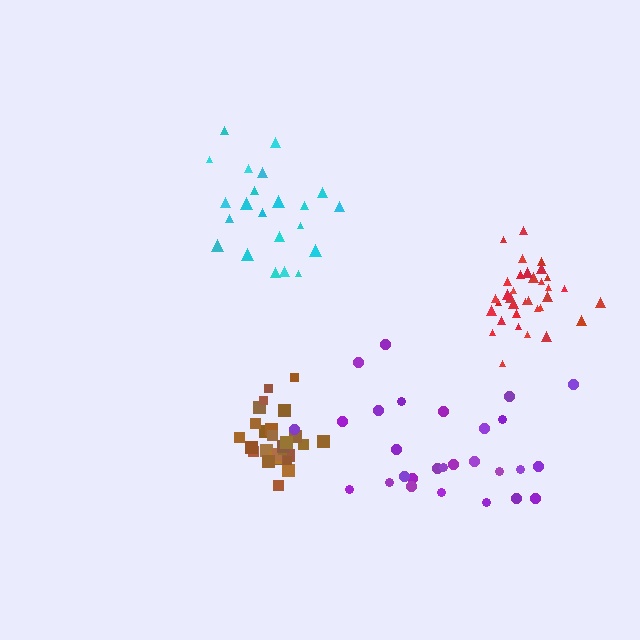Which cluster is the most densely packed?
Brown.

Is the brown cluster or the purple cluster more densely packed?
Brown.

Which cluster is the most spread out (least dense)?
Purple.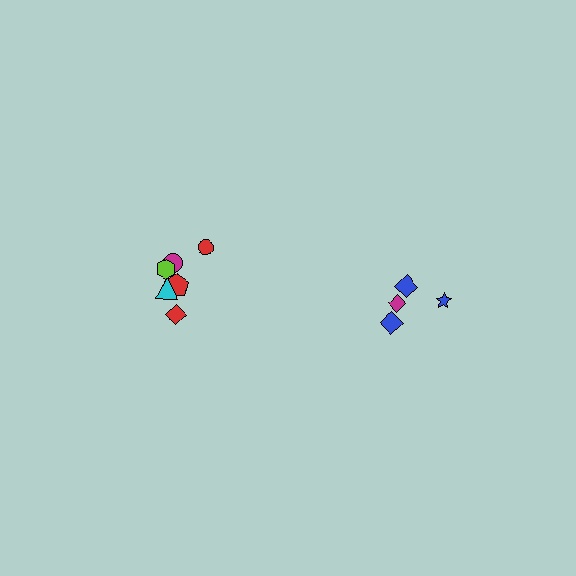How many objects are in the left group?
There are 6 objects.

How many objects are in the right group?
There are 4 objects.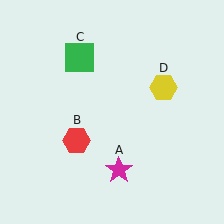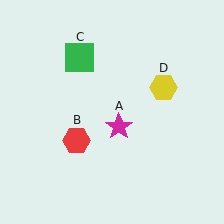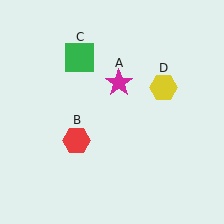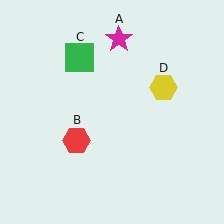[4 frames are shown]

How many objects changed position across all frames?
1 object changed position: magenta star (object A).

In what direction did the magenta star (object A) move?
The magenta star (object A) moved up.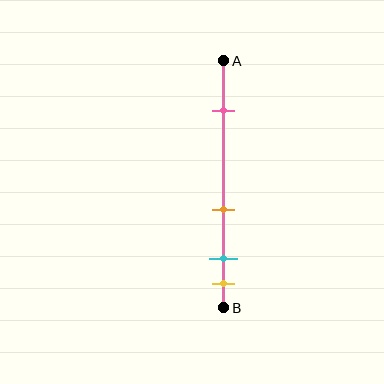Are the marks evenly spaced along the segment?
No, the marks are not evenly spaced.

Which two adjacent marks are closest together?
The cyan and yellow marks are the closest adjacent pair.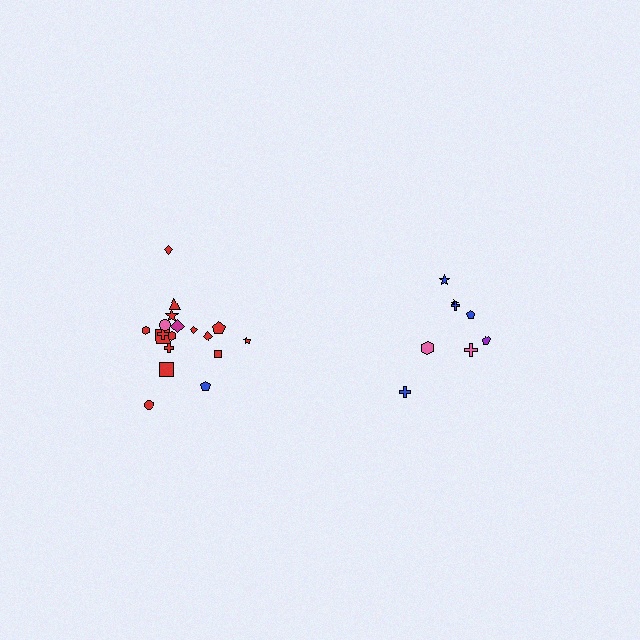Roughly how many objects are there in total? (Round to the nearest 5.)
Roughly 25 objects in total.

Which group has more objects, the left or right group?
The left group.